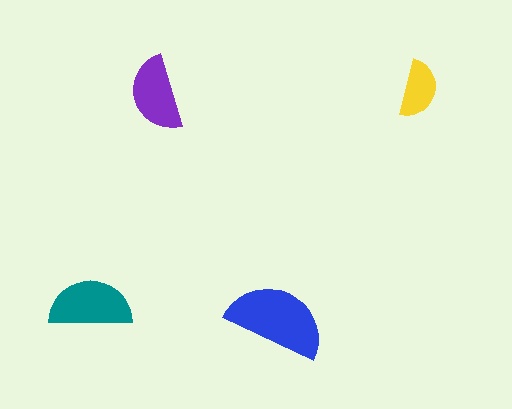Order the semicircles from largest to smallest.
the blue one, the teal one, the purple one, the yellow one.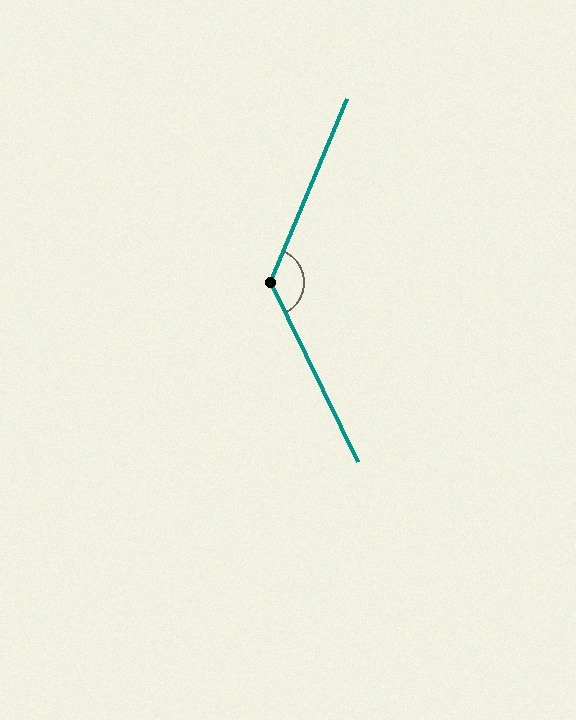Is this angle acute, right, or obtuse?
It is obtuse.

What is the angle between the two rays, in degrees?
Approximately 132 degrees.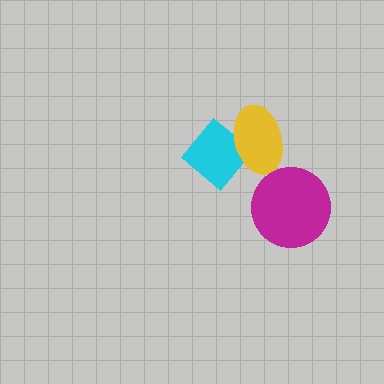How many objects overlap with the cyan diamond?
1 object overlaps with the cyan diamond.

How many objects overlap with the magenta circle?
0 objects overlap with the magenta circle.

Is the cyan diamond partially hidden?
Yes, it is partially covered by another shape.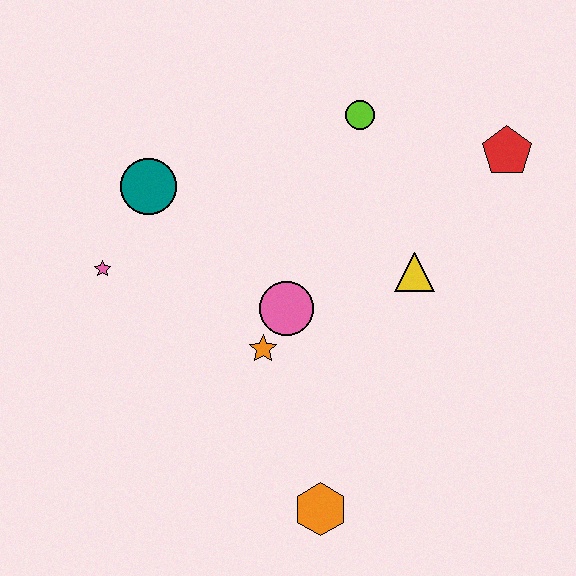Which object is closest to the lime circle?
The red pentagon is closest to the lime circle.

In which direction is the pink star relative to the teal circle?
The pink star is below the teal circle.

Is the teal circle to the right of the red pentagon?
No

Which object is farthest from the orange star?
The red pentagon is farthest from the orange star.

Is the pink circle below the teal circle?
Yes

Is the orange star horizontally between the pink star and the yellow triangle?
Yes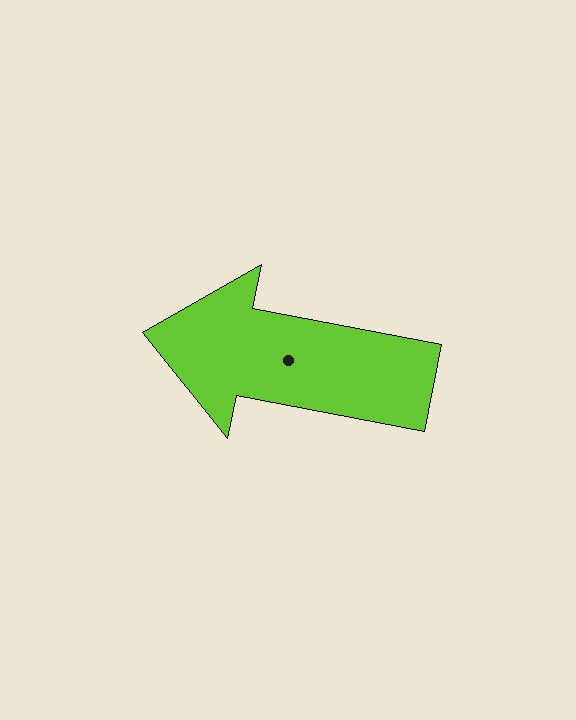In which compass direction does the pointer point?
West.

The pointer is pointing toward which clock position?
Roughly 9 o'clock.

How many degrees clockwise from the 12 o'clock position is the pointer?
Approximately 281 degrees.